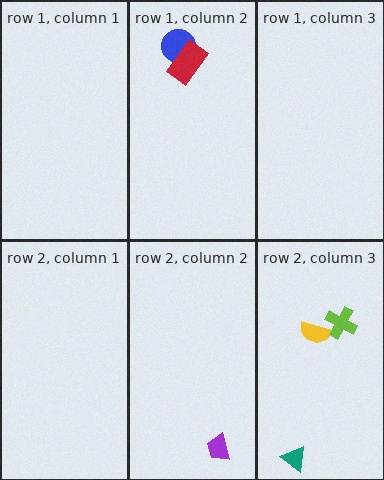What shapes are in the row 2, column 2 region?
The purple trapezoid.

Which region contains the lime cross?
The row 2, column 3 region.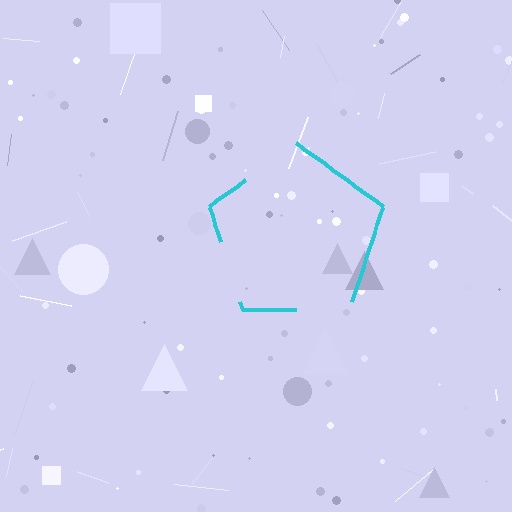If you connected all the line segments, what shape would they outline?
They would outline a pentagon.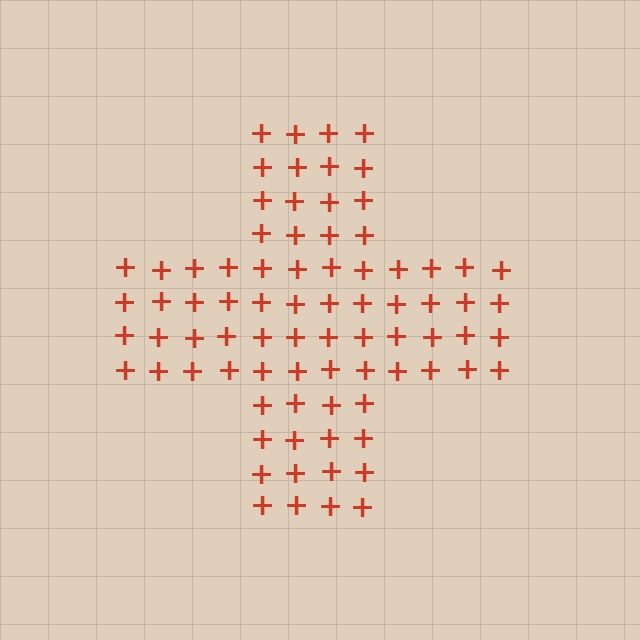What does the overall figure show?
The overall figure shows a cross.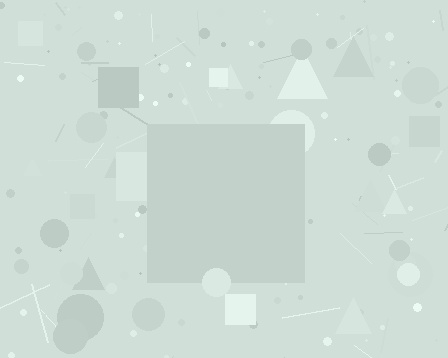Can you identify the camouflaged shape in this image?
The camouflaged shape is a square.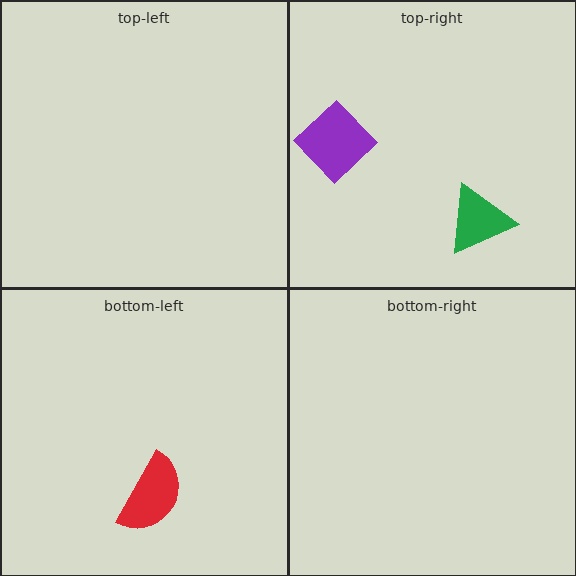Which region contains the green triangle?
The top-right region.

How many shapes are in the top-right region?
2.